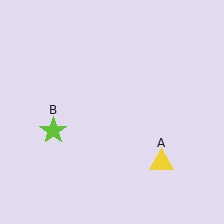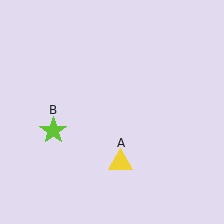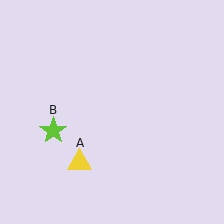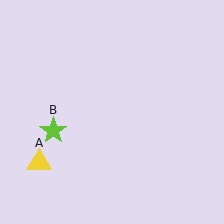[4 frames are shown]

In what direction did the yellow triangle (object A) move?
The yellow triangle (object A) moved left.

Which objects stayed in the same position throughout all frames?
Lime star (object B) remained stationary.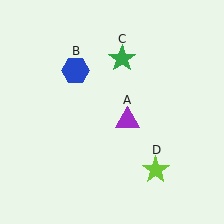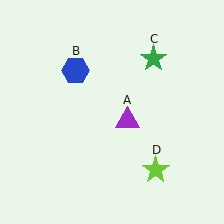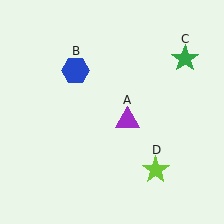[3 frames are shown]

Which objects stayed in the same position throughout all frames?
Purple triangle (object A) and blue hexagon (object B) and lime star (object D) remained stationary.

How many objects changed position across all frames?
1 object changed position: green star (object C).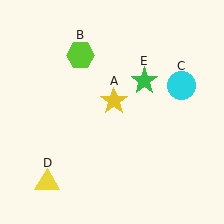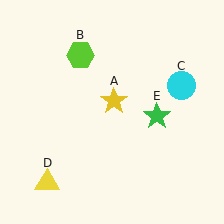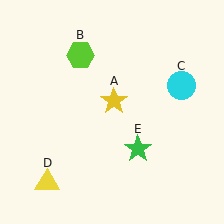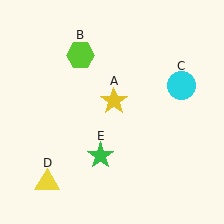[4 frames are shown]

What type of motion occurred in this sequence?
The green star (object E) rotated clockwise around the center of the scene.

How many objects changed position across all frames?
1 object changed position: green star (object E).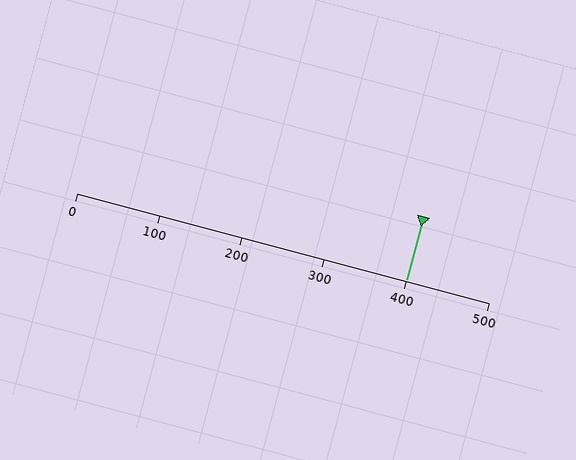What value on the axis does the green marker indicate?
The marker indicates approximately 400.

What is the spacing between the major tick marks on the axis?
The major ticks are spaced 100 apart.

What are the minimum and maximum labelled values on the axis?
The axis runs from 0 to 500.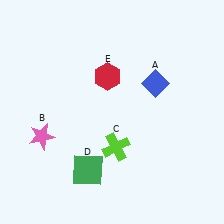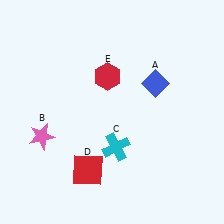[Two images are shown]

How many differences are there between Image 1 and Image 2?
There are 2 differences between the two images.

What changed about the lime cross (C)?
In Image 1, C is lime. In Image 2, it changed to cyan.